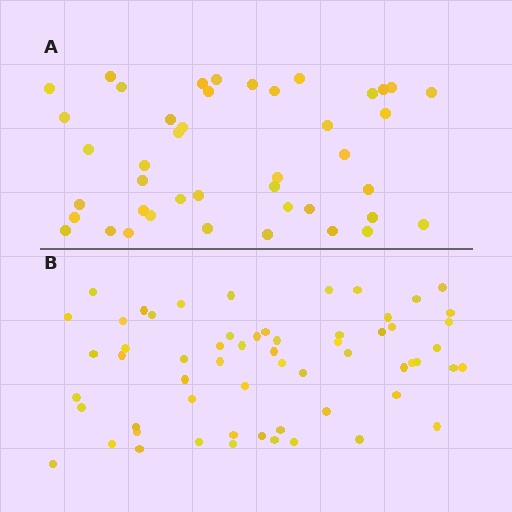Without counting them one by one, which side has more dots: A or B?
Region B (the bottom region) has more dots.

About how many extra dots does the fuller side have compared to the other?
Region B has approximately 15 more dots than region A.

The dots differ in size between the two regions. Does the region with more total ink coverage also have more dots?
No. Region A has more total ink coverage because its dots are larger, but region B actually contains more individual dots. Total area can be misleading — the number of items is what matters here.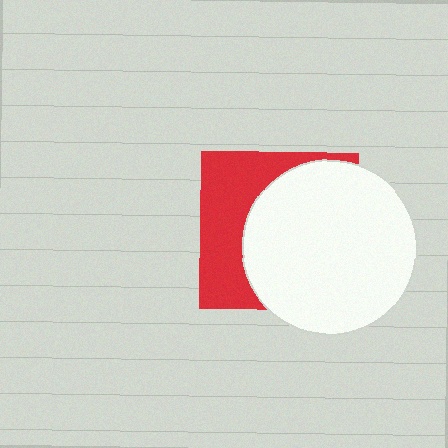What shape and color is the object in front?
The object in front is a white circle.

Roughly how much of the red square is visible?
A small part of it is visible (roughly 39%).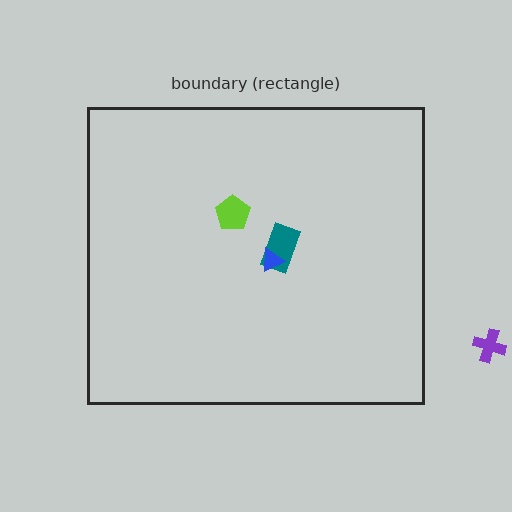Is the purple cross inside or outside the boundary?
Outside.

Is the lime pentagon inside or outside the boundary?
Inside.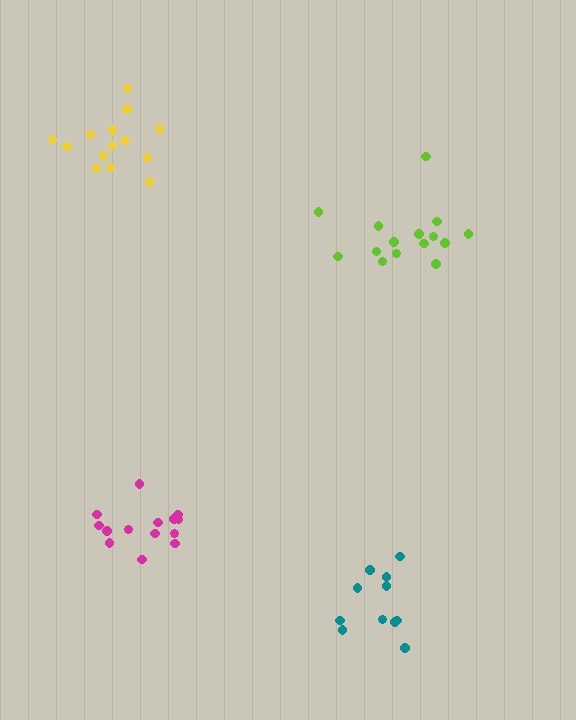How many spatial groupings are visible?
There are 4 spatial groupings.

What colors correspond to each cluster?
The clusters are colored: lime, teal, magenta, yellow.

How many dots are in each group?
Group 1: 15 dots, Group 2: 11 dots, Group 3: 14 dots, Group 4: 14 dots (54 total).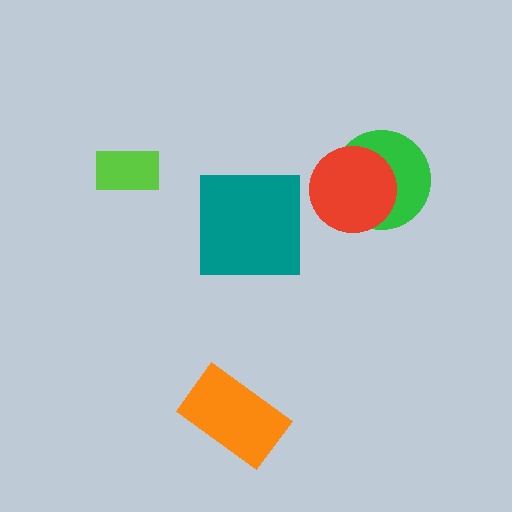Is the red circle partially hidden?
No, no other shape covers it.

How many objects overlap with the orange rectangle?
0 objects overlap with the orange rectangle.